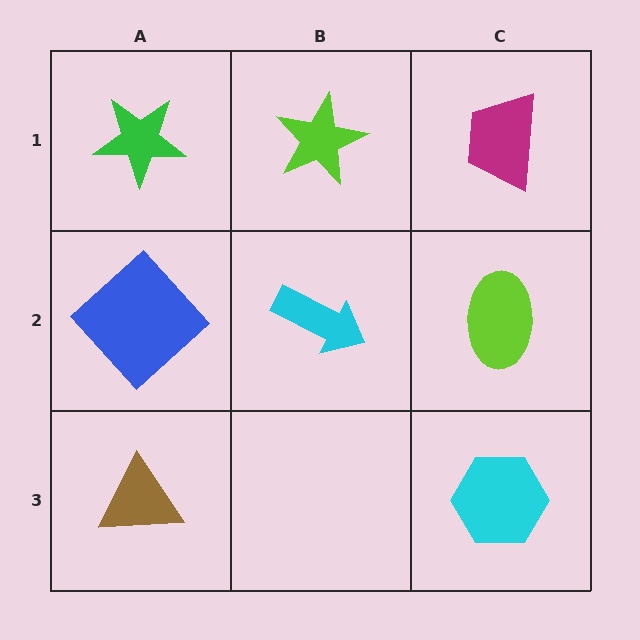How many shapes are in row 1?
3 shapes.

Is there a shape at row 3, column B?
No, that cell is empty.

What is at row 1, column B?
A lime star.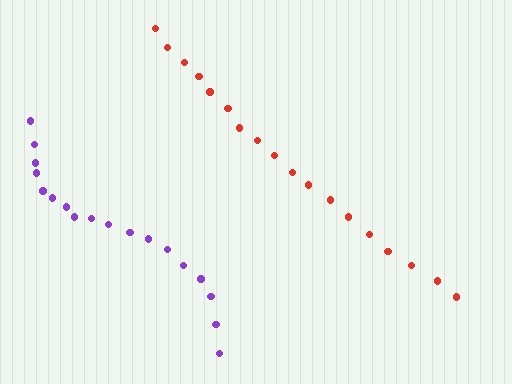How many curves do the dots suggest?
There are 2 distinct paths.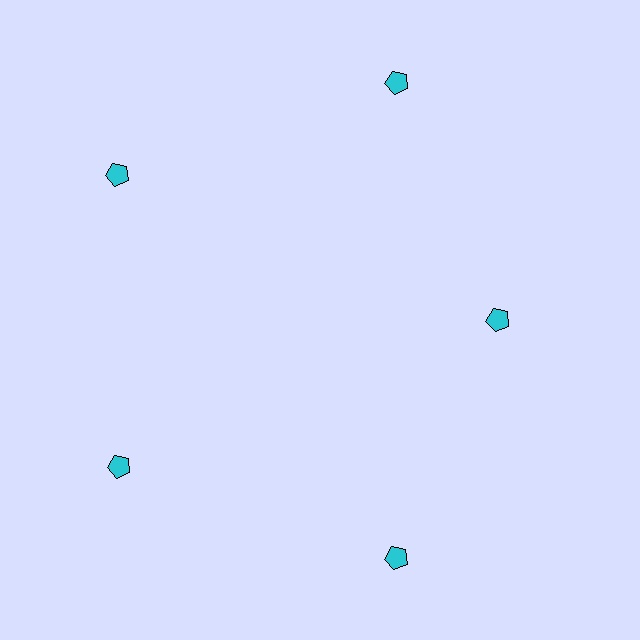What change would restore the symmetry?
The symmetry would be restored by moving it outward, back onto the ring so that all 5 pentagons sit at equal angles and equal distance from the center.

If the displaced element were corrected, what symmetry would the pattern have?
It would have 5-fold rotational symmetry — the pattern would map onto itself every 72 degrees.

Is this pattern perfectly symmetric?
No. The 5 cyan pentagons are arranged in a ring, but one element near the 3 o'clock position is pulled inward toward the center, breaking the 5-fold rotational symmetry.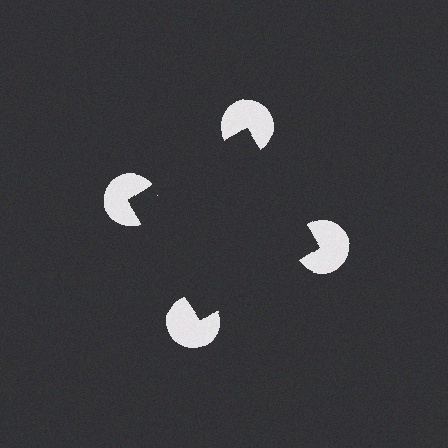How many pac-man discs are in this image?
There are 4 — one at each vertex of the illusory square.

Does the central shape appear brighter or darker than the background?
It typically appears slightly darker than the background, even though no actual brightness change is drawn.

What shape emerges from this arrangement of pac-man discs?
An illusory square — its edges are inferred from the aligned wedge cuts in the pac-man discs, not physically drawn.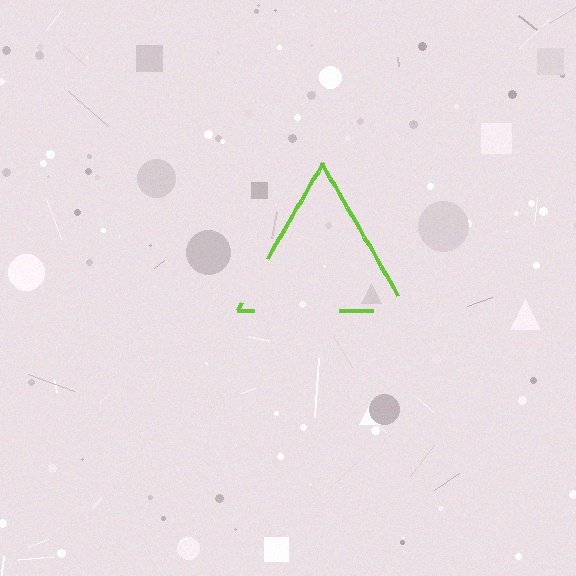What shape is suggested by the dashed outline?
The dashed outline suggests a triangle.